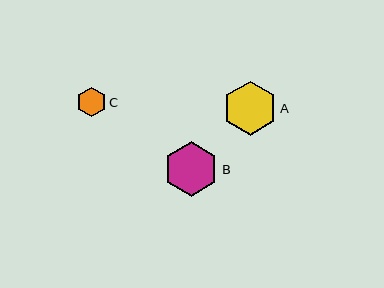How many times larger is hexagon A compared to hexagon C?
Hexagon A is approximately 1.8 times the size of hexagon C.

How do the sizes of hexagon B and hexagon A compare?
Hexagon B and hexagon A are approximately the same size.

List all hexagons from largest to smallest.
From largest to smallest: B, A, C.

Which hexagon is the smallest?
Hexagon C is the smallest with a size of approximately 30 pixels.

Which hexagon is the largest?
Hexagon B is the largest with a size of approximately 55 pixels.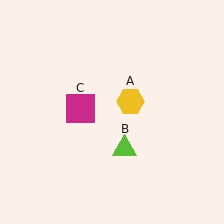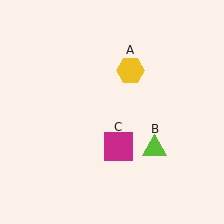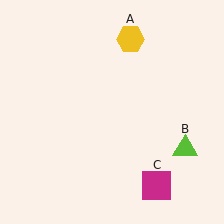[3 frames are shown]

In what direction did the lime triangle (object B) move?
The lime triangle (object B) moved right.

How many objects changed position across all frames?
3 objects changed position: yellow hexagon (object A), lime triangle (object B), magenta square (object C).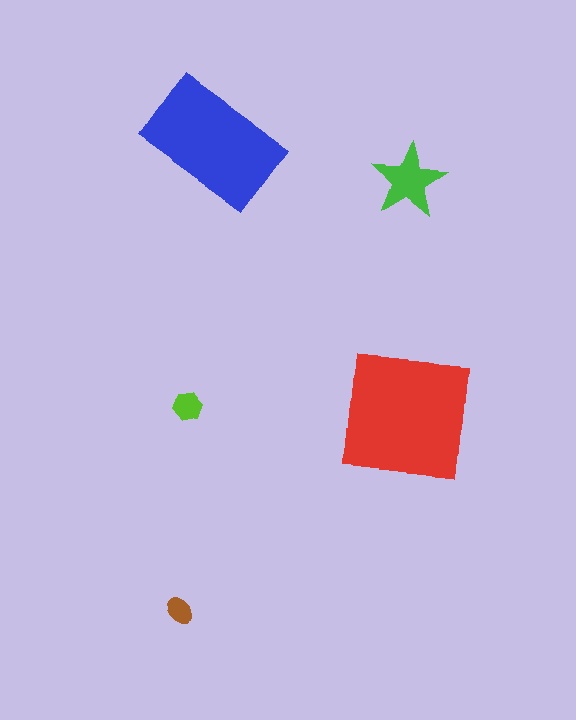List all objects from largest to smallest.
The red square, the blue rectangle, the green star, the lime hexagon, the brown ellipse.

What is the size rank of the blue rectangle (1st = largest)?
2nd.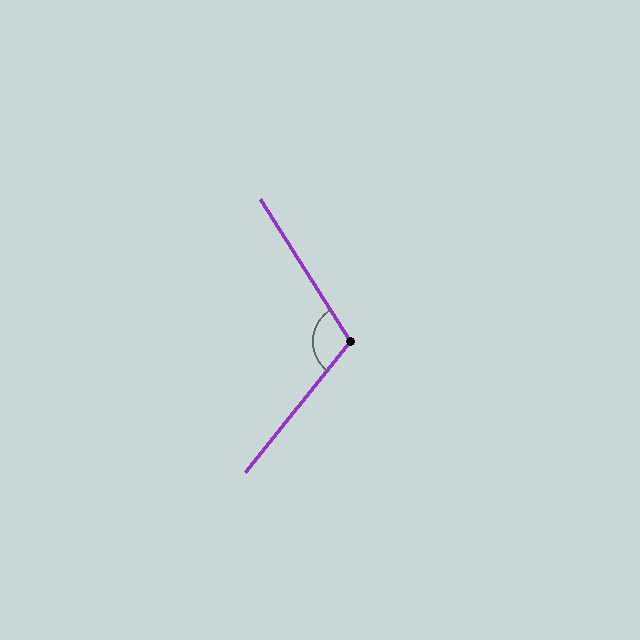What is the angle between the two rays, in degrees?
Approximately 109 degrees.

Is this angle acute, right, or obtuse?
It is obtuse.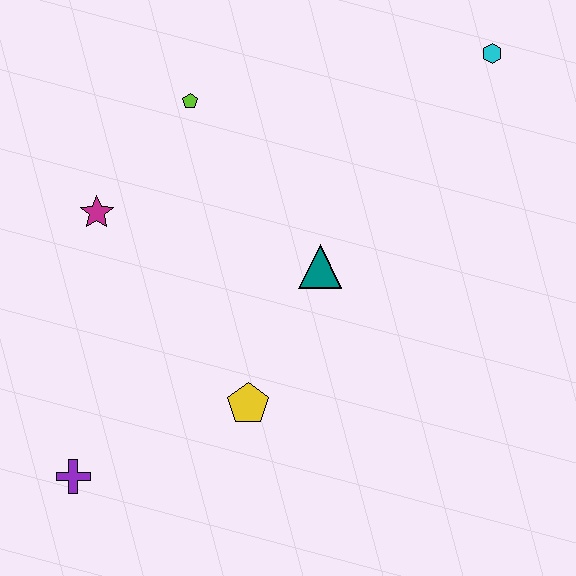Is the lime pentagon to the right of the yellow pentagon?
No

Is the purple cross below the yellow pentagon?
Yes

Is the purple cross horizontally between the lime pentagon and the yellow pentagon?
No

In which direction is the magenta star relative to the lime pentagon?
The magenta star is below the lime pentagon.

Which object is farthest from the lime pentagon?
The purple cross is farthest from the lime pentagon.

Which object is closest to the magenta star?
The lime pentagon is closest to the magenta star.